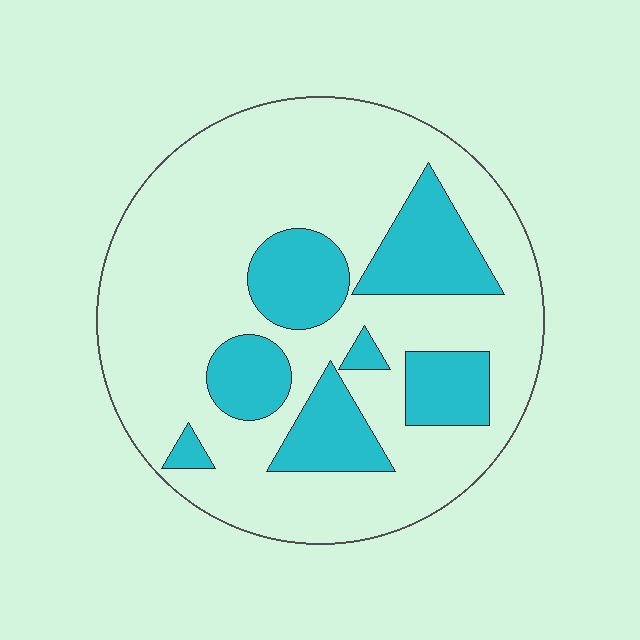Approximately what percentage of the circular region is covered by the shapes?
Approximately 25%.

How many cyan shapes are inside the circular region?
7.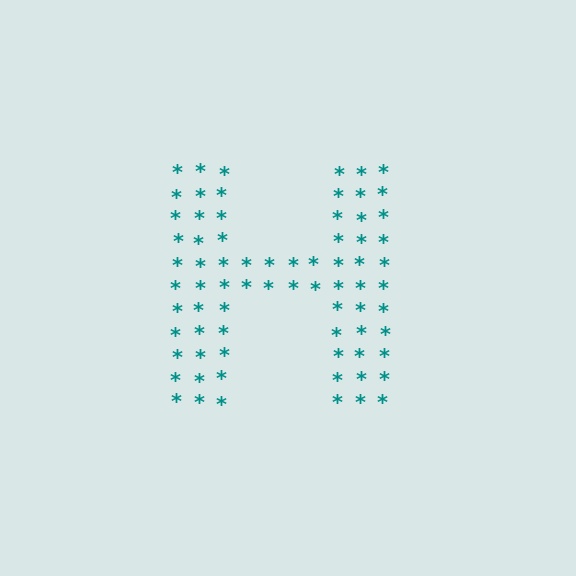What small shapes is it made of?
It is made of small asterisks.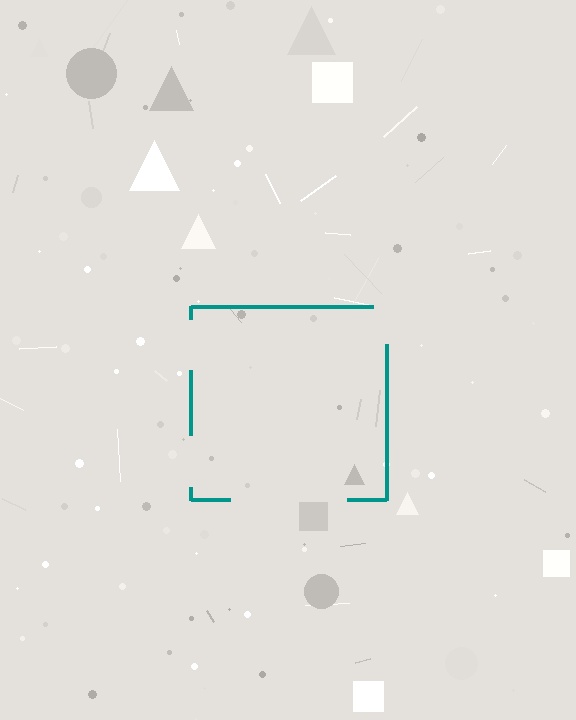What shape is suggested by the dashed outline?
The dashed outline suggests a square.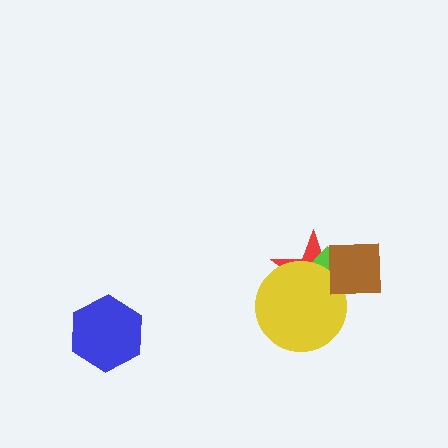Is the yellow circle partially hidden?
Yes, it is partially covered by another shape.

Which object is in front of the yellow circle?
The brown square is in front of the yellow circle.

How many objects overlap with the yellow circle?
3 objects overlap with the yellow circle.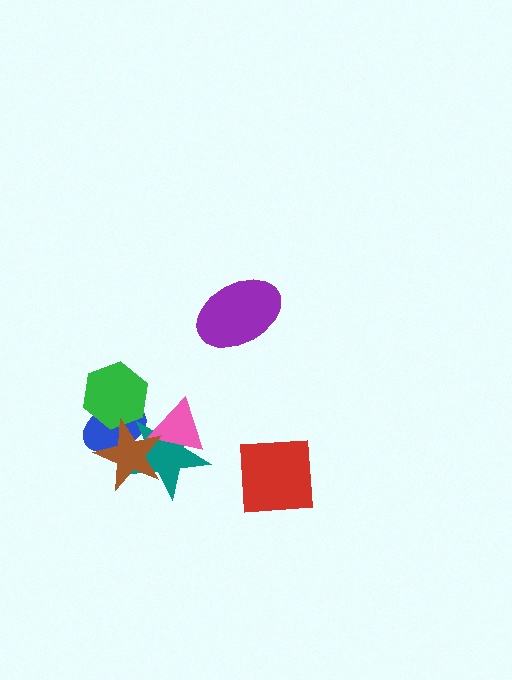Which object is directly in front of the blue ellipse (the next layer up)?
The green hexagon is directly in front of the blue ellipse.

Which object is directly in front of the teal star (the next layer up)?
The pink triangle is directly in front of the teal star.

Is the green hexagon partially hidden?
Yes, it is partially covered by another shape.